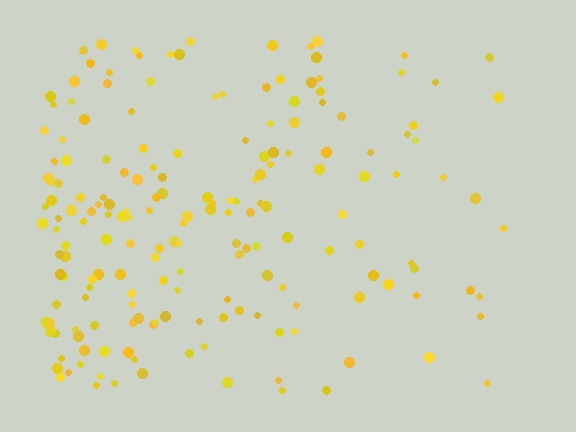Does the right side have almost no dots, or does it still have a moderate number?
Still a moderate number, just noticeably fewer than the left.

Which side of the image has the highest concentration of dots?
The left.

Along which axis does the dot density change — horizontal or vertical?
Horizontal.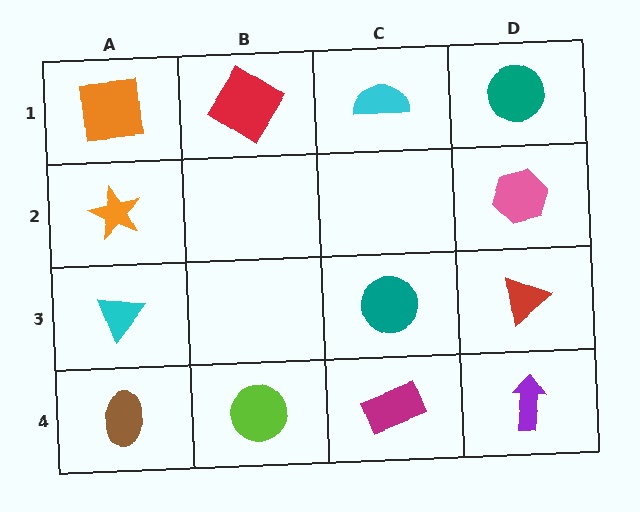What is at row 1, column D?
A teal circle.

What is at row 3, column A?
A cyan triangle.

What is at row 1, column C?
A cyan semicircle.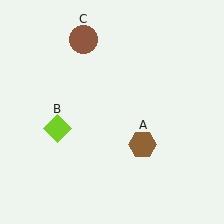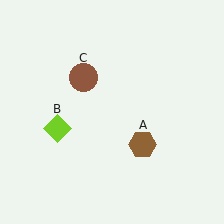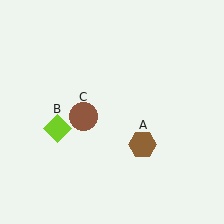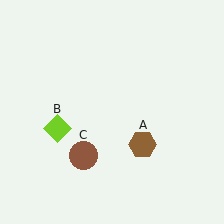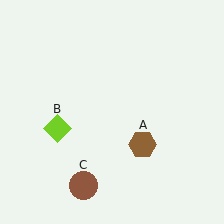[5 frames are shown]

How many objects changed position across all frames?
1 object changed position: brown circle (object C).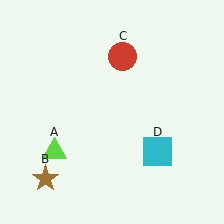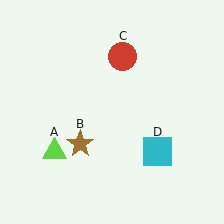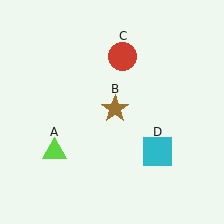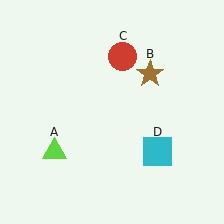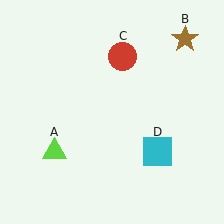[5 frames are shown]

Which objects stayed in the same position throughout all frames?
Lime triangle (object A) and red circle (object C) and cyan square (object D) remained stationary.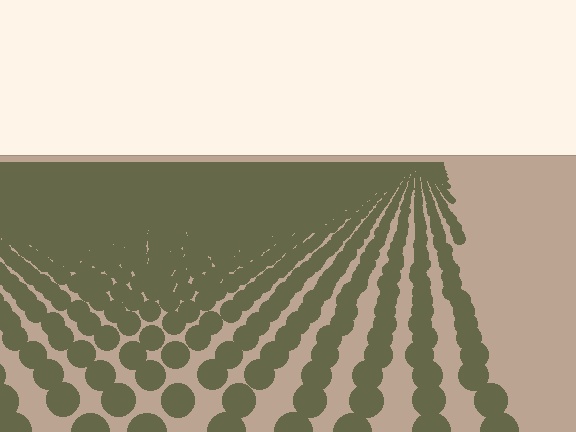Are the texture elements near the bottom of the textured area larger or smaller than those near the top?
Larger. Near the bottom, elements are closer to the viewer and appear at a bigger on-screen size.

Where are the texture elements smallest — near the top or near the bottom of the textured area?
Near the top.